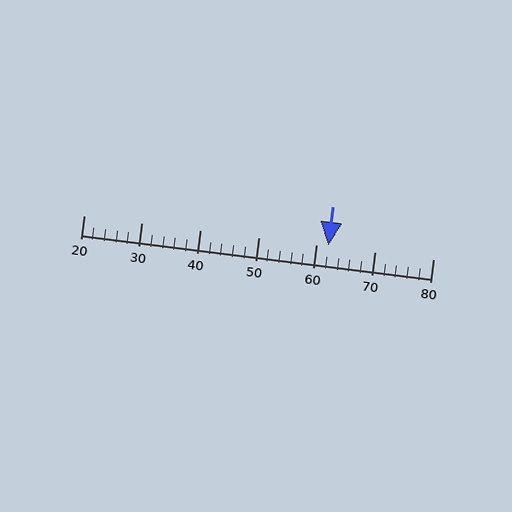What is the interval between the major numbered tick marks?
The major tick marks are spaced 10 units apart.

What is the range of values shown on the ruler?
The ruler shows values from 20 to 80.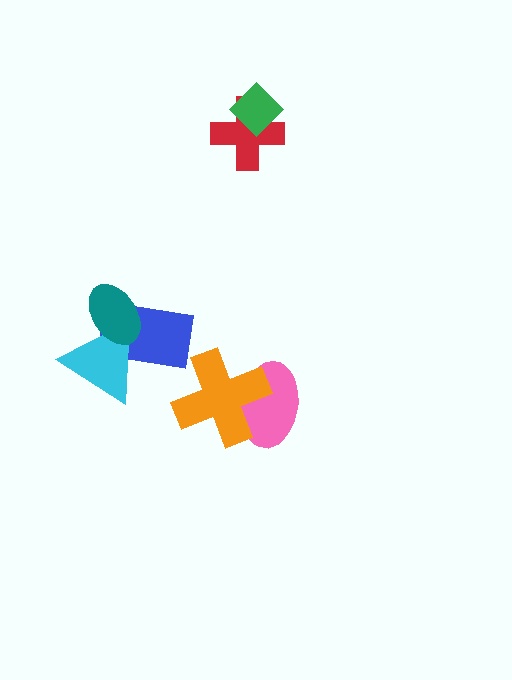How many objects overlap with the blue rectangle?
2 objects overlap with the blue rectangle.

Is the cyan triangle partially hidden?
Yes, it is partially covered by another shape.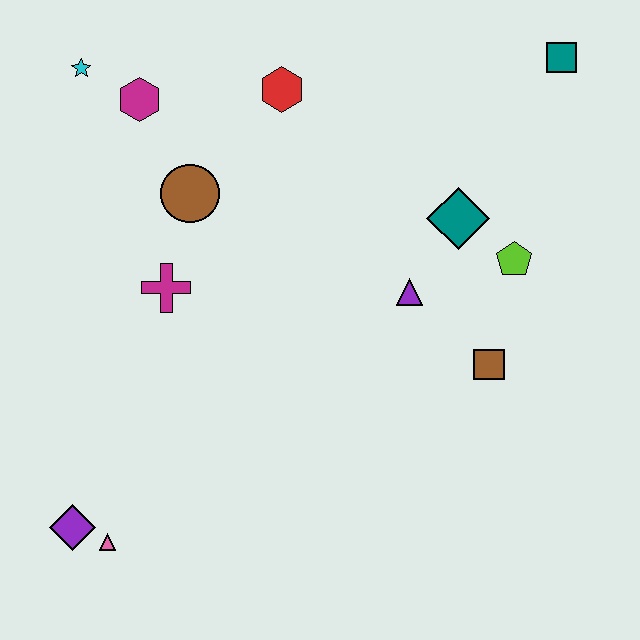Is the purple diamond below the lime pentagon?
Yes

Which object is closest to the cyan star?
The magenta hexagon is closest to the cyan star.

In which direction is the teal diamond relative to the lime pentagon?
The teal diamond is to the left of the lime pentagon.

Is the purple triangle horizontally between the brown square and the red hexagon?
Yes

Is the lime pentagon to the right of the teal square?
No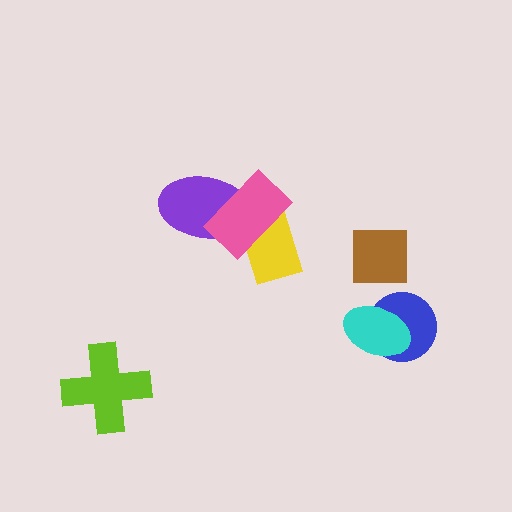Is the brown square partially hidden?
No, no other shape covers it.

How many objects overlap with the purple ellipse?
2 objects overlap with the purple ellipse.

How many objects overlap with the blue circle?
1 object overlaps with the blue circle.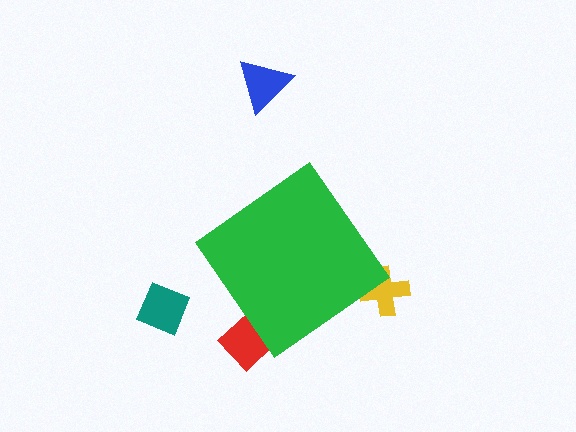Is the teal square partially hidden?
No, the teal square is fully visible.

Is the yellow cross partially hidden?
Yes, the yellow cross is partially hidden behind the green diamond.